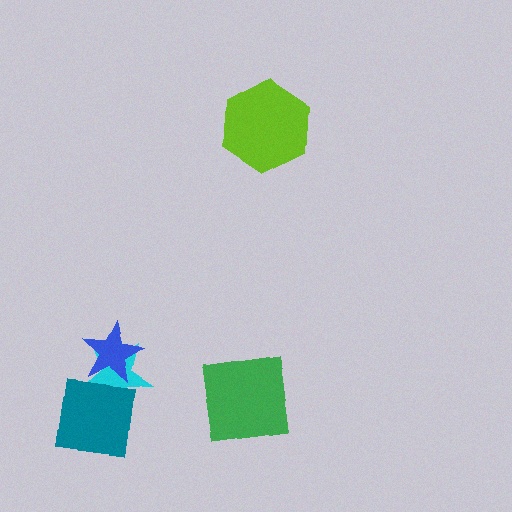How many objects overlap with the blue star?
2 objects overlap with the blue star.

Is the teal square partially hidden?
No, no other shape covers it.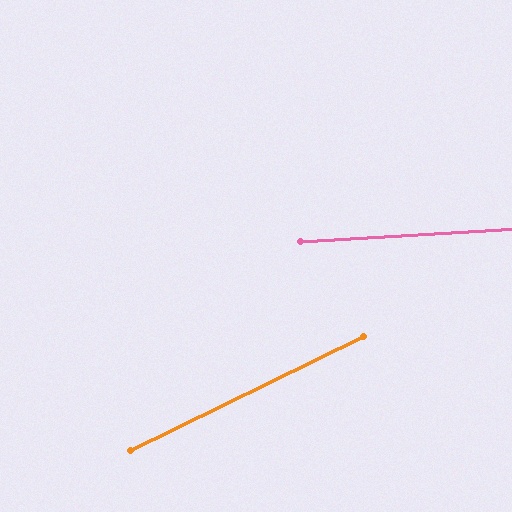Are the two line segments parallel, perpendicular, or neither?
Neither parallel nor perpendicular — they differ by about 23°.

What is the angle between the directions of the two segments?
Approximately 23 degrees.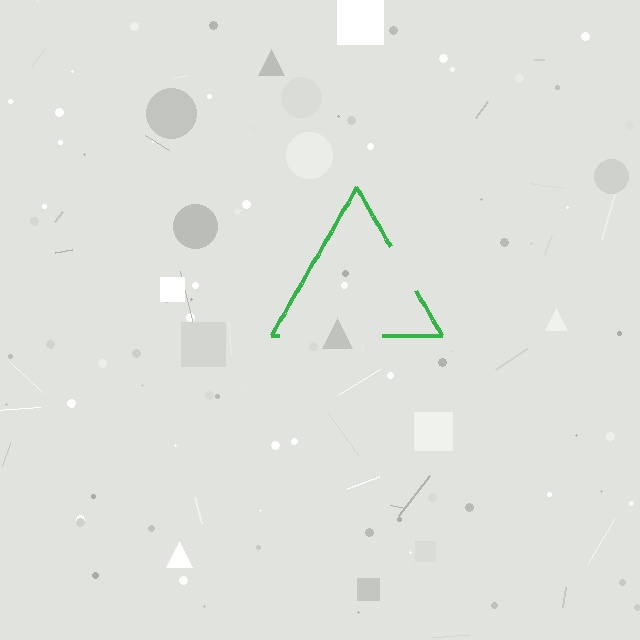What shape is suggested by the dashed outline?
The dashed outline suggests a triangle.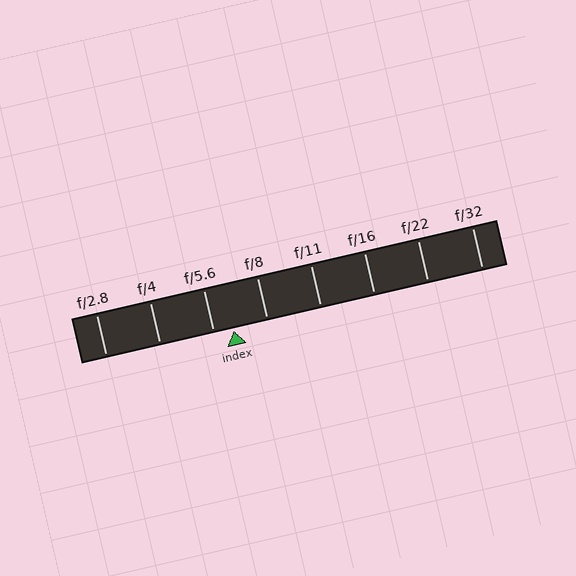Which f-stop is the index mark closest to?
The index mark is closest to f/5.6.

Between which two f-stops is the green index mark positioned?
The index mark is between f/5.6 and f/8.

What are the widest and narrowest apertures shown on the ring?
The widest aperture shown is f/2.8 and the narrowest is f/32.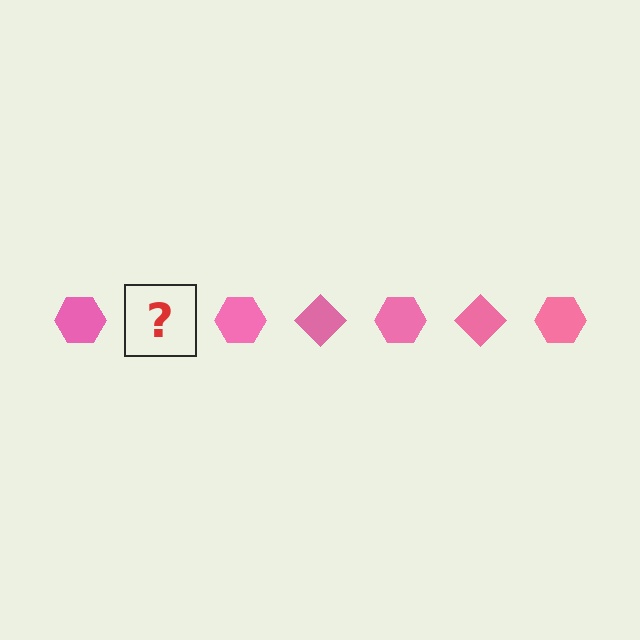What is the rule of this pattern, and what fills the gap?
The rule is that the pattern cycles through hexagon, diamond shapes in pink. The gap should be filled with a pink diamond.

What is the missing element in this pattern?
The missing element is a pink diamond.